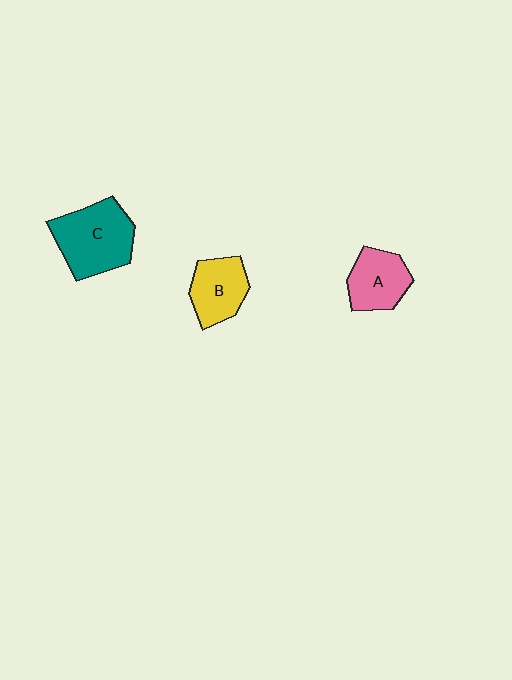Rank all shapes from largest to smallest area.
From largest to smallest: C (teal), B (yellow), A (pink).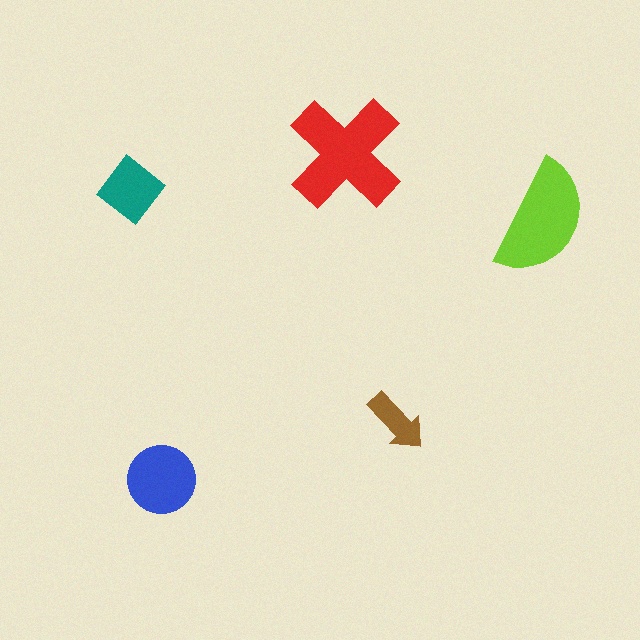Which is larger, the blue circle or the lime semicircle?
The lime semicircle.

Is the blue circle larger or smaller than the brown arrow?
Larger.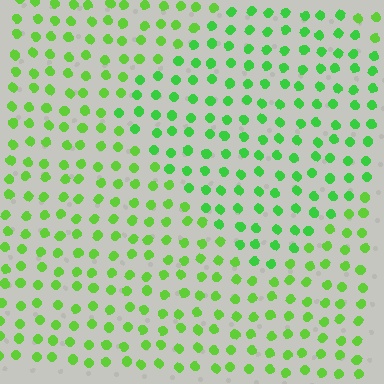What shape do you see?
I see a diamond.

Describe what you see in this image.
The image is filled with small lime elements in a uniform arrangement. A diamond-shaped region is visible where the elements are tinted to a slightly different hue, forming a subtle color boundary.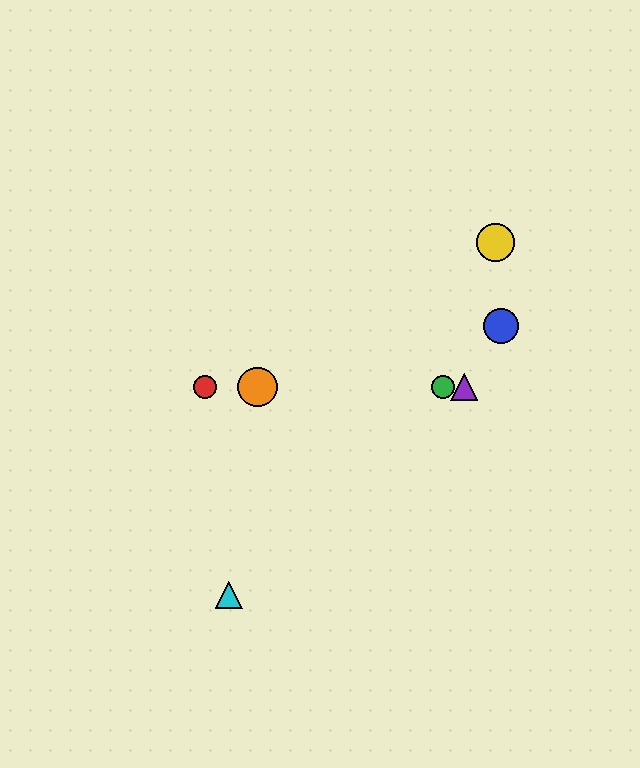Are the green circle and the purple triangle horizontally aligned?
Yes, both are at y≈387.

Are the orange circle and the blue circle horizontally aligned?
No, the orange circle is at y≈387 and the blue circle is at y≈326.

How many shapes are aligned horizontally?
4 shapes (the red circle, the green circle, the purple triangle, the orange circle) are aligned horizontally.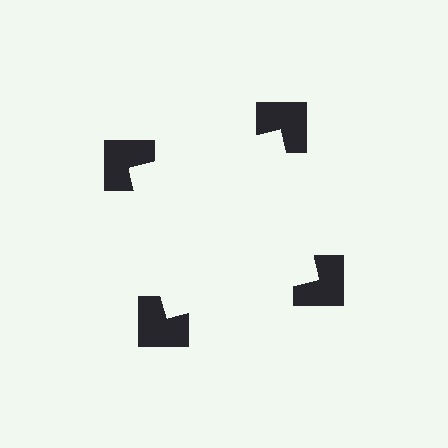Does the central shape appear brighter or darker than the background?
It typically appears slightly brighter than the background, even though no actual brightness change is drawn.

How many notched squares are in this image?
There are 4 — one at each vertex of the illusory square.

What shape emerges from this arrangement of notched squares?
An illusory square — its edges are inferred from the aligned wedge cuts in the notched squares, not physically drawn.